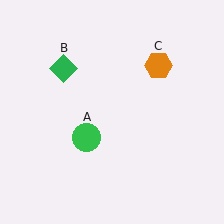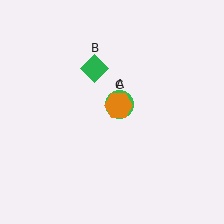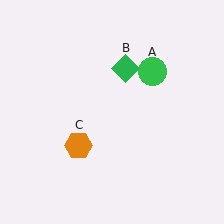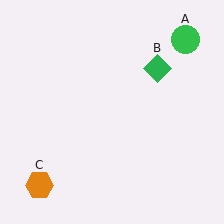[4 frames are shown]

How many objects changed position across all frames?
3 objects changed position: green circle (object A), green diamond (object B), orange hexagon (object C).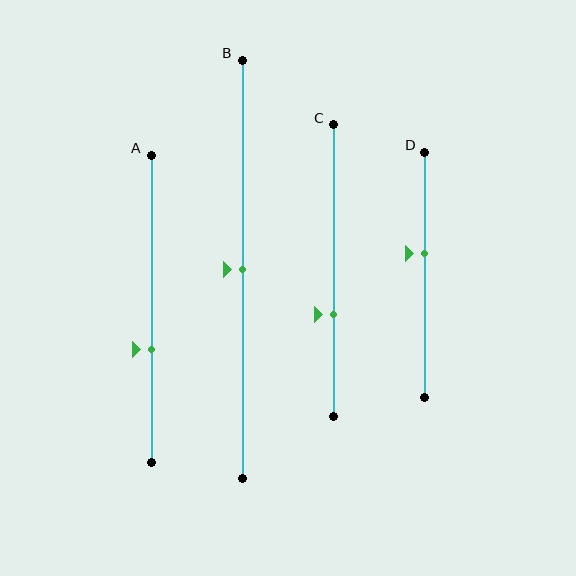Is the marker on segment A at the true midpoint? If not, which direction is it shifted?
No, the marker on segment A is shifted downward by about 13% of the segment length.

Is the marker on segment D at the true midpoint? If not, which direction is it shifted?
No, the marker on segment D is shifted upward by about 9% of the segment length.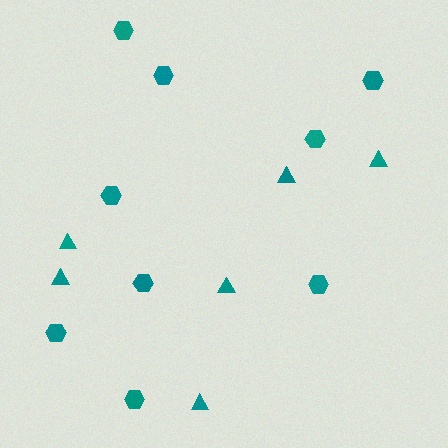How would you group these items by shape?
There are 2 groups: one group of hexagons (9) and one group of triangles (6).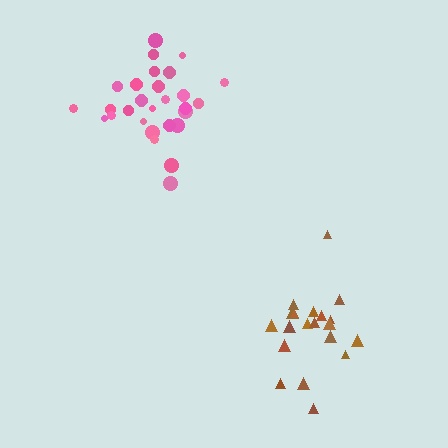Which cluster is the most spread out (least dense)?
Brown.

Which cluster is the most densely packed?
Pink.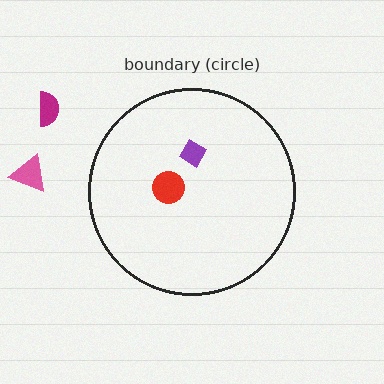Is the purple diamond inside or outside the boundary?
Inside.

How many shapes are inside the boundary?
2 inside, 2 outside.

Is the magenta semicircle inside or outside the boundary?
Outside.